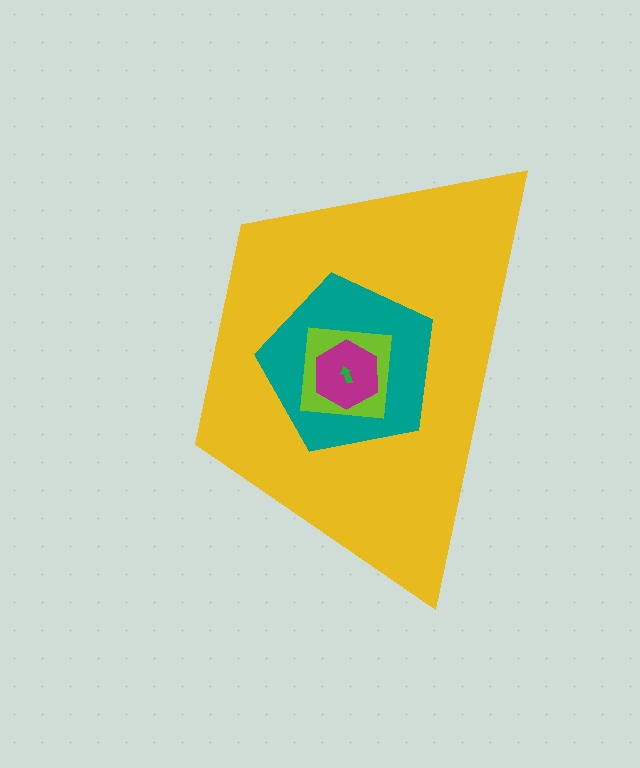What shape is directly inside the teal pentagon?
The lime square.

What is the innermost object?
The green arrow.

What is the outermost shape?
The yellow trapezoid.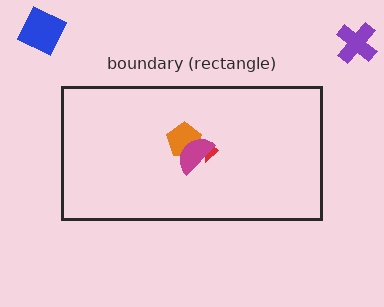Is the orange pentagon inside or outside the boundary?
Inside.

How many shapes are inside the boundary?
3 inside, 2 outside.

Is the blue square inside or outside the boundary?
Outside.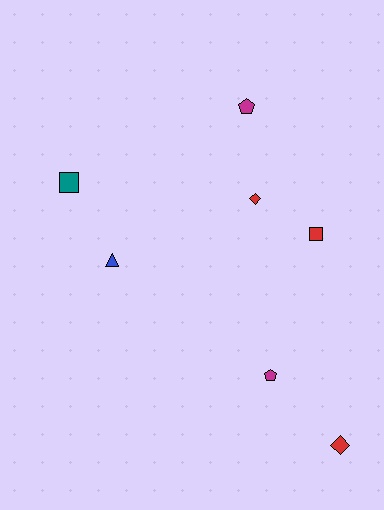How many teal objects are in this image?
There is 1 teal object.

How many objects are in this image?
There are 7 objects.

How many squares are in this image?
There are 2 squares.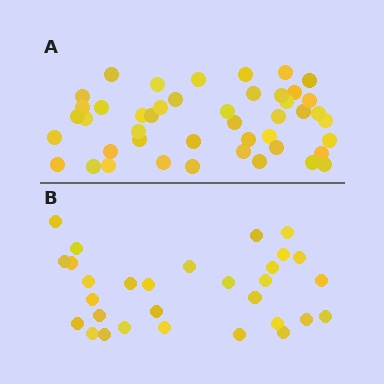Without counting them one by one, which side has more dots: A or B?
Region A (the top region) has more dots.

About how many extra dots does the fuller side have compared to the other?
Region A has approximately 15 more dots than region B.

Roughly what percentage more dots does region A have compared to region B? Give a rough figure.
About 50% more.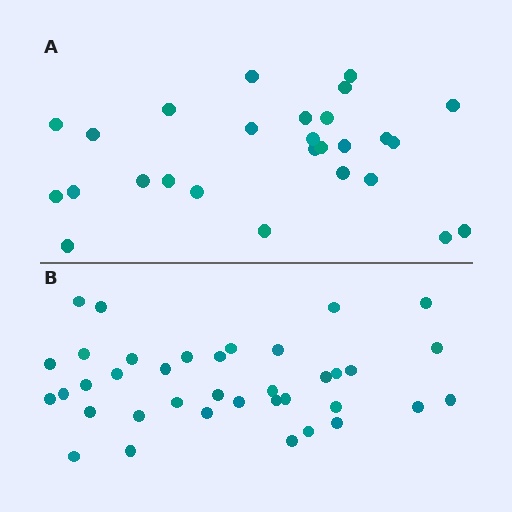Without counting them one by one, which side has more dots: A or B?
Region B (the bottom region) has more dots.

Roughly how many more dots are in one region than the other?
Region B has roughly 10 or so more dots than region A.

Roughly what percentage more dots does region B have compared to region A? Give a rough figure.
About 35% more.